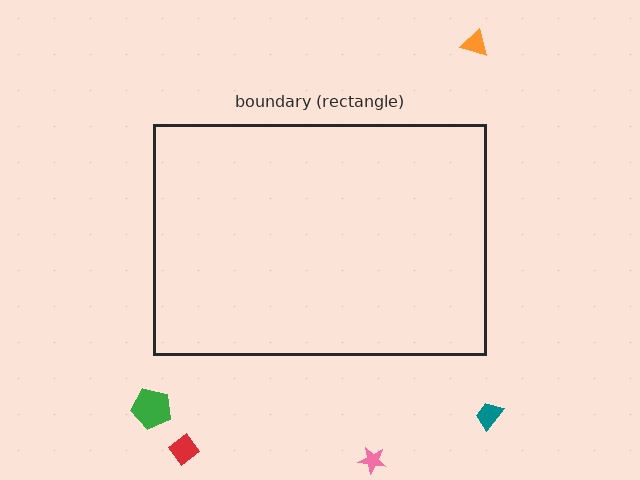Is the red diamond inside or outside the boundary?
Outside.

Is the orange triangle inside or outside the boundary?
Outside.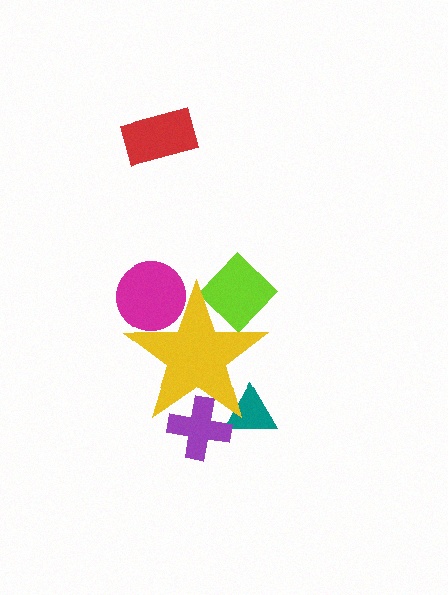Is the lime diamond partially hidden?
Yes, the lime diamond is partially hidden behind the yellow star.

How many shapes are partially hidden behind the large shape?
4 shapes are partially hidden.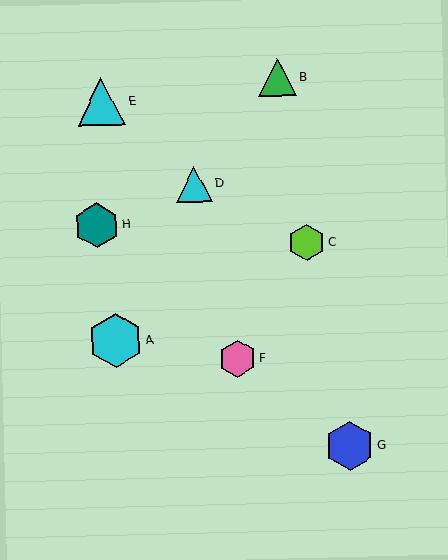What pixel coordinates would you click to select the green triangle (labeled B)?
Click at (277, 77) to select the green triangle B.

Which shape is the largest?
The cyan hexagon (labeled A) is the largest.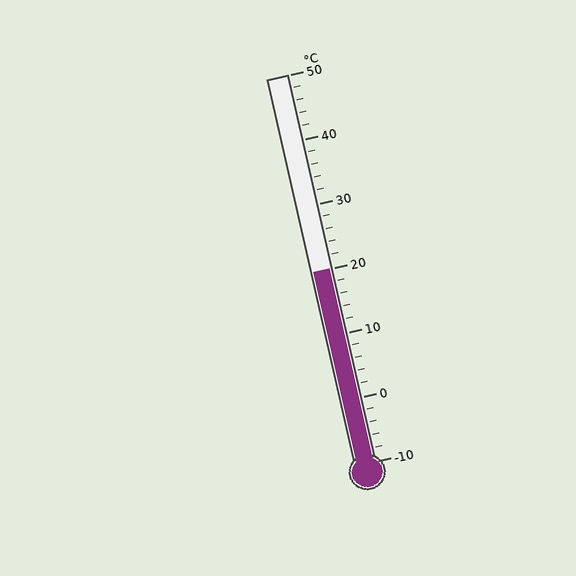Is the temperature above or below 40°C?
The temperature is below 40°C.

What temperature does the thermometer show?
The thermometer shows approximately 20°C.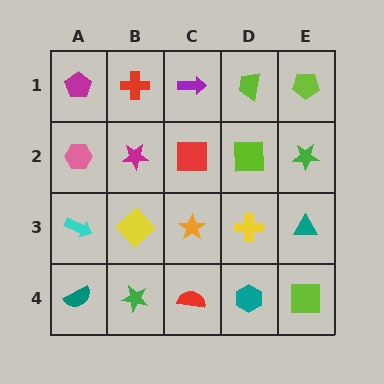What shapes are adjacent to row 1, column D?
A lime square (row 2, column D), a purple arrow (row 1, column C), a lime pentagon (row 1, column E).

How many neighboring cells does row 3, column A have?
3.